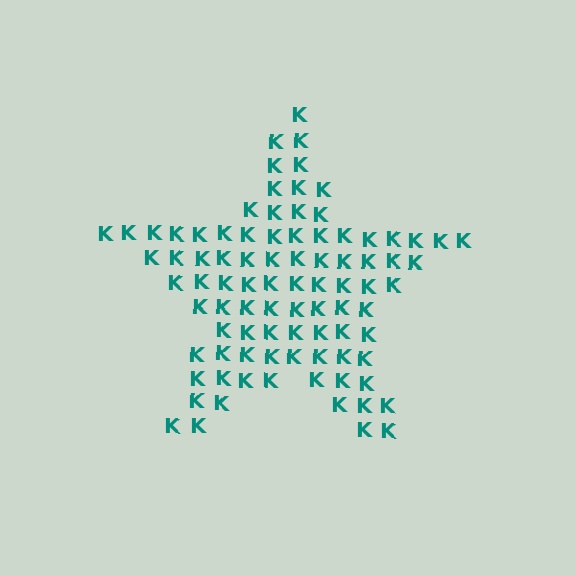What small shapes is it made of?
It is made of small letter K's.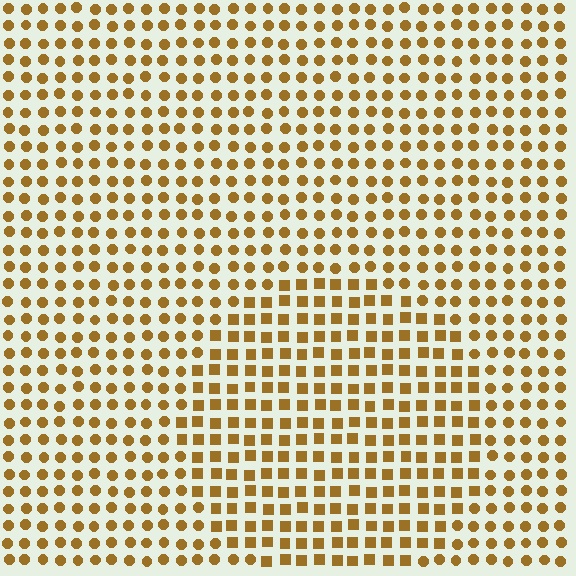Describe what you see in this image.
The image is filled with small brown elements arranged in a uniform grid. A circle-shaped region contains squares, while the surrounding area contains circles. The boundary is defined purely by the change in element shape.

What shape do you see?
I see a circle.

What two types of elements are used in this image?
The image uses squares inside the circle region and circles outside it.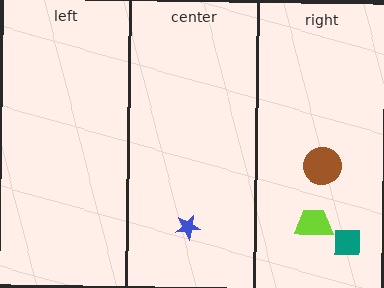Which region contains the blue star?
The center region.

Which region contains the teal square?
The right region.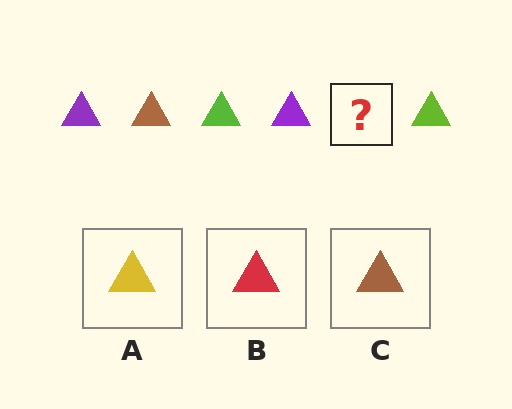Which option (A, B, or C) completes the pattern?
C.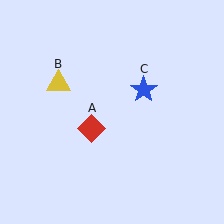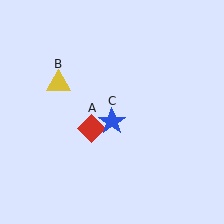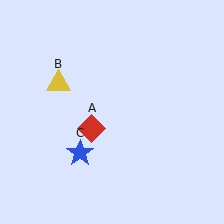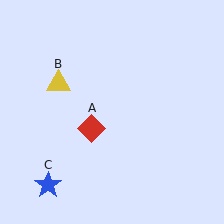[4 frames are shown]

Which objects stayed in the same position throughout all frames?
Red diamond (object A) and yellow triangle (object B) remained stationary.